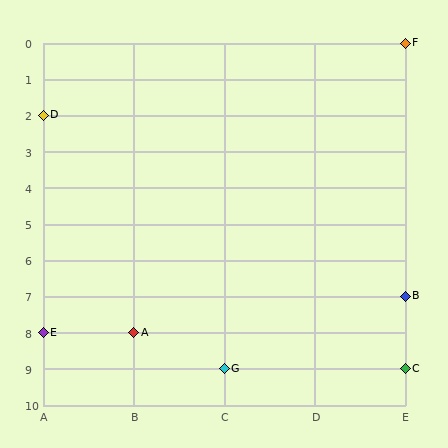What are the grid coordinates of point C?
Point C is at grid coordinates (E, 9).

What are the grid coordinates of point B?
Point B is at grid coordinates (E, 7).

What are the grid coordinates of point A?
Point A is at grid coordinates (B, 8).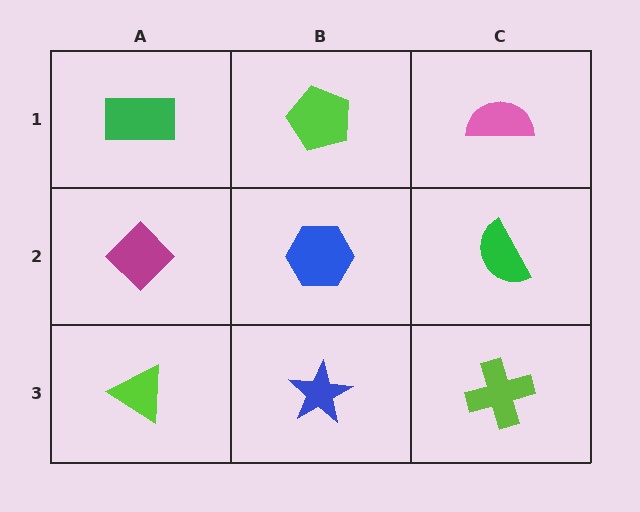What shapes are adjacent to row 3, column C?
A green semicircle (row 2, column C), a blue star (row 3, column B).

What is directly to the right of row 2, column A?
A blue hexagon.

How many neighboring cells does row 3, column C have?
2.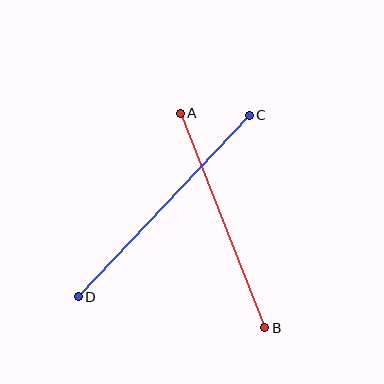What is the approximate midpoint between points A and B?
The midpoint is at approximately (223, 221) pixels.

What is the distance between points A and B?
The distance is approximately 230 pixels.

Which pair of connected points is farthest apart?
Points C and D are farthest apart.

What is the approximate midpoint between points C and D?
The midpoint is at approximately (164, 206) pixels.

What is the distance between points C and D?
The distance is approximately 249 pixels.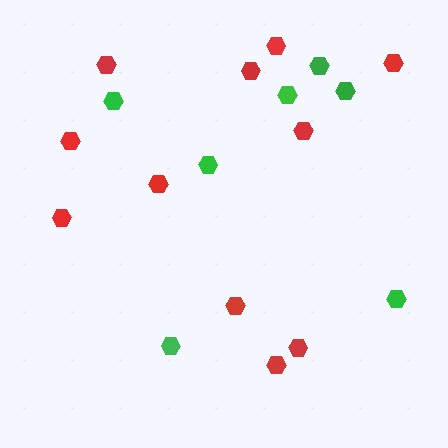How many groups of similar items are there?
There are 2 groups: one group of red hexagons (11) and one group of green hexagons (7).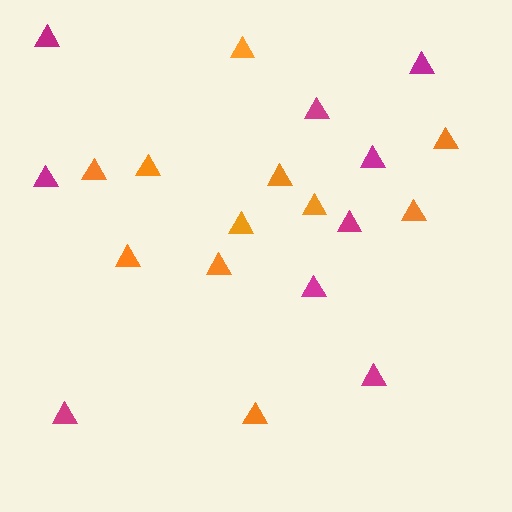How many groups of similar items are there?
There are 2 groups: one group of orange triangles (11) and one group of magenta triangles (9).